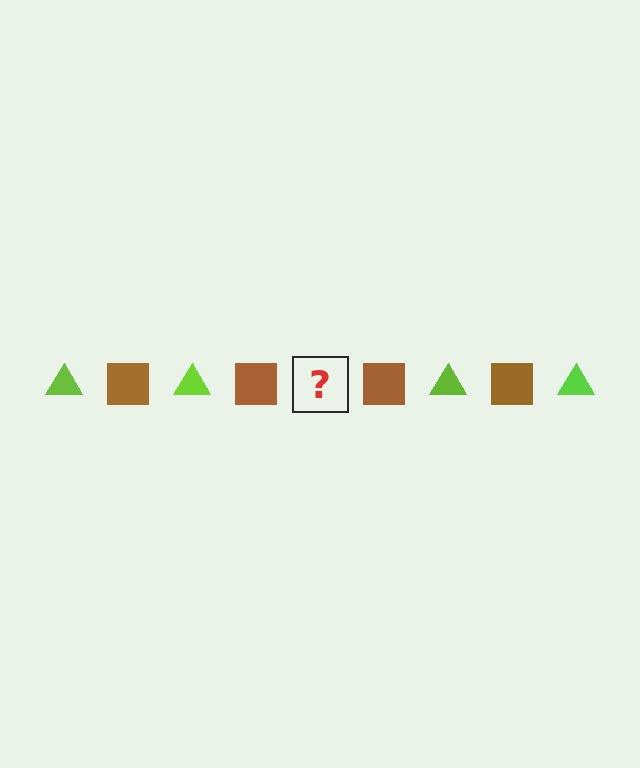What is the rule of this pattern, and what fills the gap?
The rule is that the pattern alternates between lime triangle and brown square. The gap should be filled with a lime triangle.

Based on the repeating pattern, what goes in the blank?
The blank should be a lime triangle.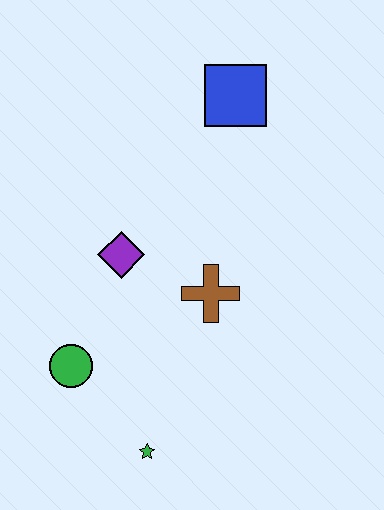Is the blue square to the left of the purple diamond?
No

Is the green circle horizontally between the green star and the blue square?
No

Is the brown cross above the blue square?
No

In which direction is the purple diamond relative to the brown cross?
The purple diamond is to the left of the brown cross.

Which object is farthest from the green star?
The blue square is farthest from the green star.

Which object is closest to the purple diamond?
The brown cross is closest to the purple diamond.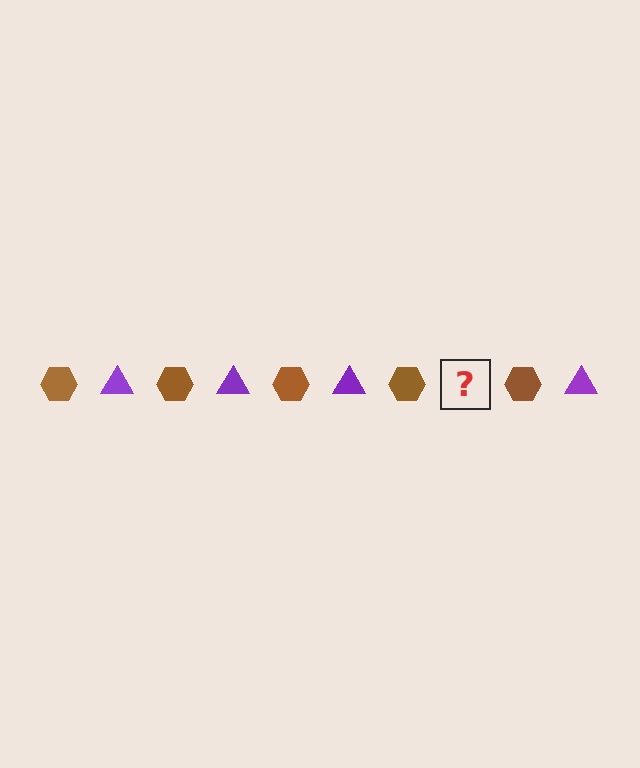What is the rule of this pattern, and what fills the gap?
The rule is that the pattern alternates between brown hexagon and purple triangle. The gap should be filled with a purple triangle.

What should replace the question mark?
The question mark should be replaced with a purple triangle.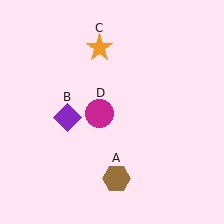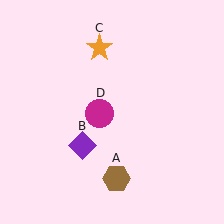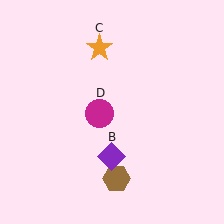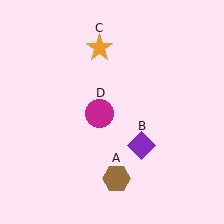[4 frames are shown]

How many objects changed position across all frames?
1 object changed position: purple diamond (object B).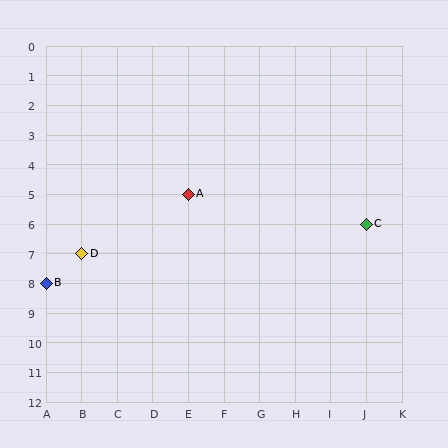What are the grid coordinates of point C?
Point C is at grid coordinates (J, 6).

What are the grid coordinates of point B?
Point B is at grid coordinates (A, 8).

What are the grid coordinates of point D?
Point D is at grid coordinates (B, 7).